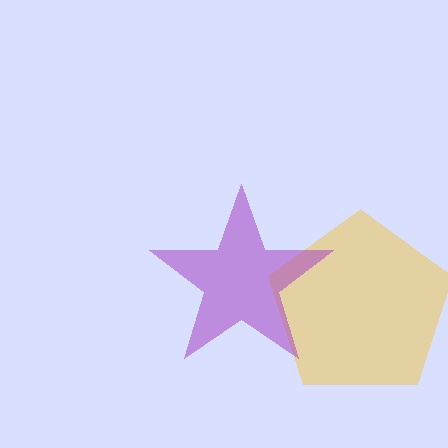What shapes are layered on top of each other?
The layered shapes are: a yellow pentagon, a purple star.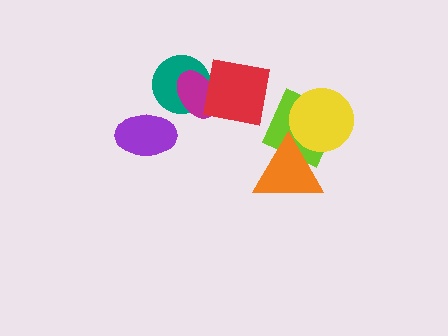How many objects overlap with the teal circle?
2 objects overlap with the teal circle.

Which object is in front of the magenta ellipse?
The red square is in front of the magenta ellipse.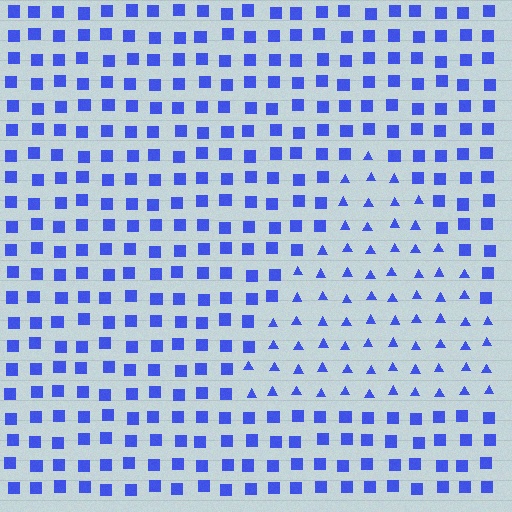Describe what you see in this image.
The image is filled with small blue elements arranged in a uniform grid. A triangle-shaped region contains triangles, while the surrounding area contains squares. The boundary is defined purely by the change in element shape.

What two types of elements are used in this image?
The image uses triangles inside the triangle region and squares outside it.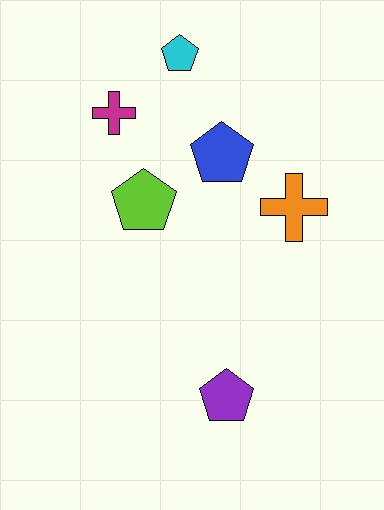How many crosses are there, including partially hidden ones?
There are 2 crosses.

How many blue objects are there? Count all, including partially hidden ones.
There is 1 blue object.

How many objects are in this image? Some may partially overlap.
There are 6 objects.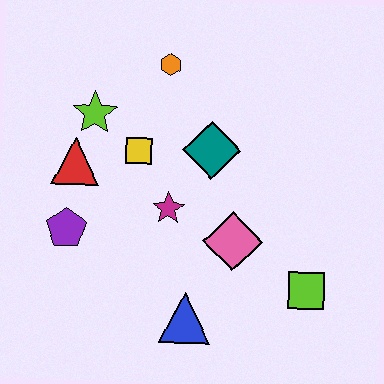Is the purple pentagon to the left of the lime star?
Yes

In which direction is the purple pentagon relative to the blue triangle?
The purple pentagon is to the left of the blue triangle.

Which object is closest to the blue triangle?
The pink diamond is closest to the blue triangle.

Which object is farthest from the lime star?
The lime square is farthest from the lime star.